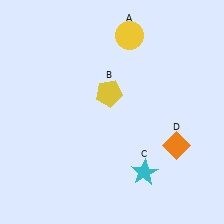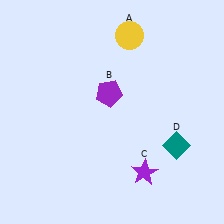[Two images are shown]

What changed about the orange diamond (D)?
In Image 1, D is orange. In Image 2, it changed to teal.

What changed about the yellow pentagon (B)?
In Image 1, B is yellow. In Image 2, it changed to purple.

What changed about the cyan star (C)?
In Image 1, C is cyan. In Image 2, it changed to purple.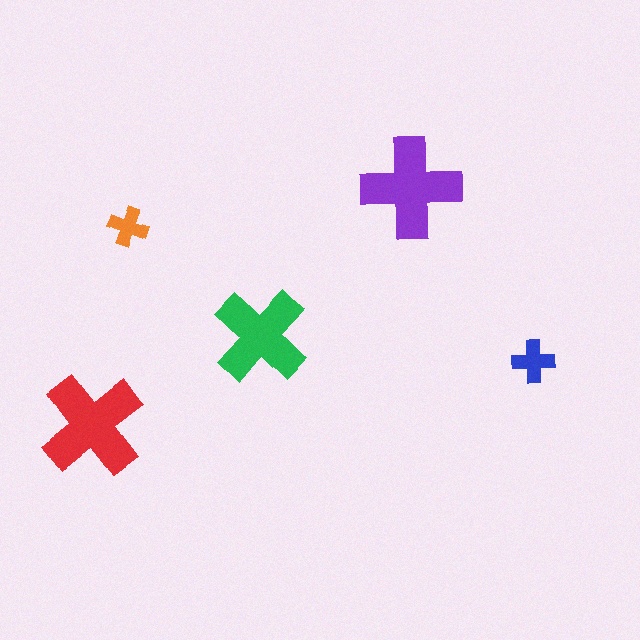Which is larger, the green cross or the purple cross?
The purple one.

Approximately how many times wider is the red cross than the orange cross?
About 2.5 times wider.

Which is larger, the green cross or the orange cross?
The green one.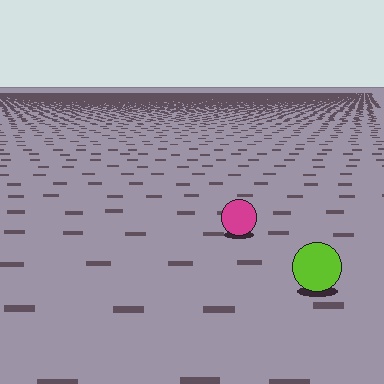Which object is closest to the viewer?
The lime circle is closest. The texture marks near it are larger and more spread out.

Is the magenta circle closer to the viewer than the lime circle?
No. The lime circle is closer — you can tell from the texture gradient: the ground texture is coarser near it.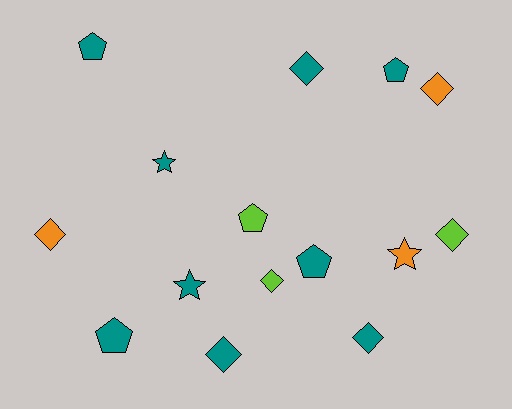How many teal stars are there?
There are 2 teal stars.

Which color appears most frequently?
Teal, with 9 objects.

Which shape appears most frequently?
Diamond, with 7 objects.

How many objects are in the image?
There are 15 objects.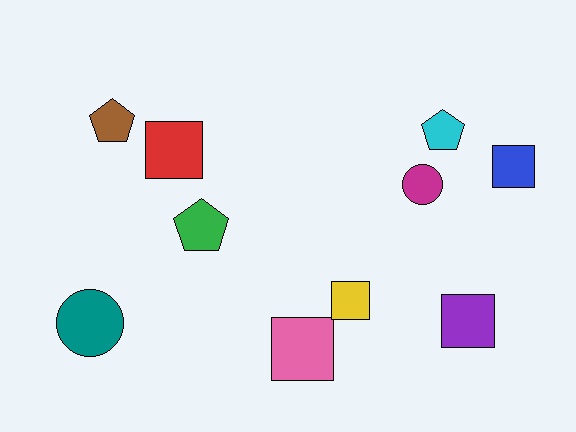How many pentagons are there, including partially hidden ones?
There are 3 pentagons.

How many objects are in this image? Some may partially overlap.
There are 10 objects.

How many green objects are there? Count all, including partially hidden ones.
There is 1 green object.